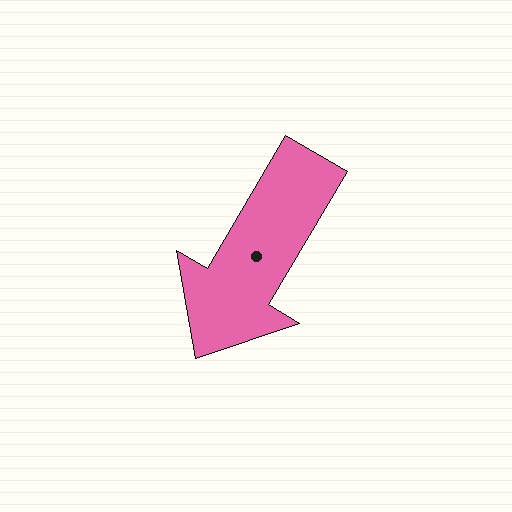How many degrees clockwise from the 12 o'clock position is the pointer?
Approximately 210 degrees.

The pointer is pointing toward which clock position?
Roughly 7 o'clock.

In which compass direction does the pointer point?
Southwest.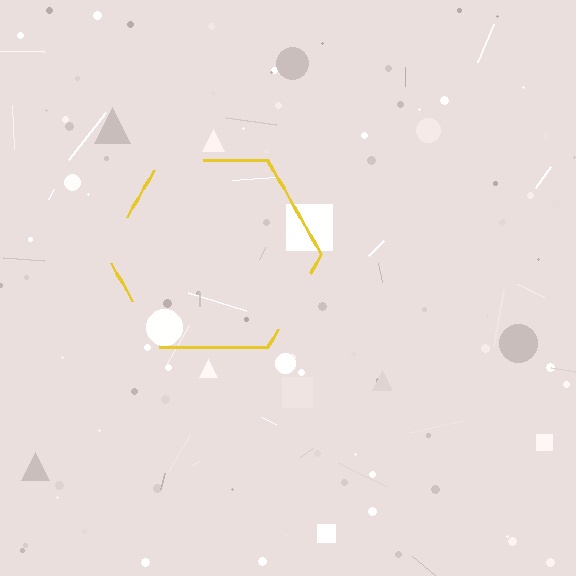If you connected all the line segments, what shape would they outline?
They would outline a hexagon.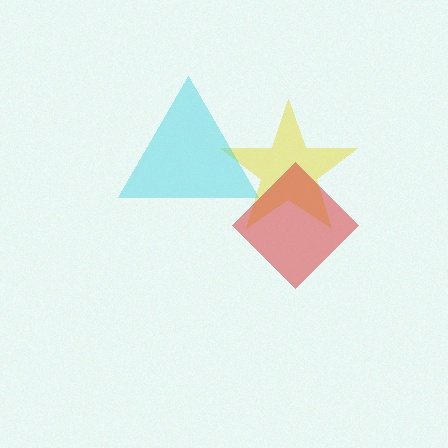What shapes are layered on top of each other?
The layered shapes are: a yellow star, a red diamond, a cyan triangle.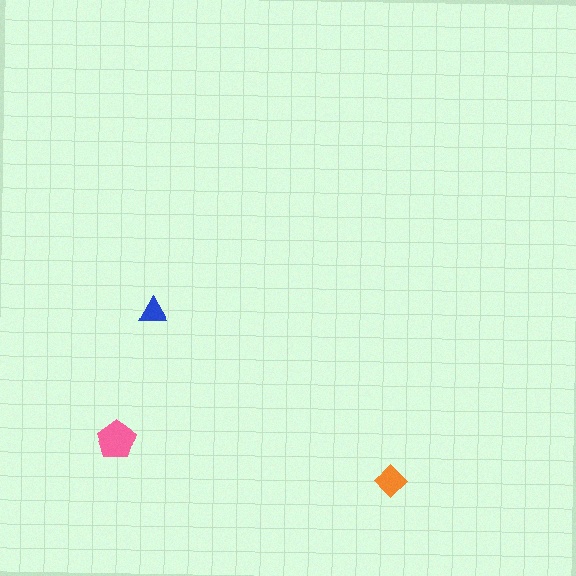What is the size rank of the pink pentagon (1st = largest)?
1st.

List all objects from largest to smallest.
The pink pentagon, the orange diamond, the blue triangle.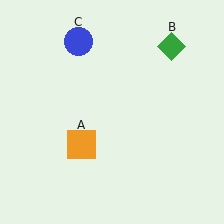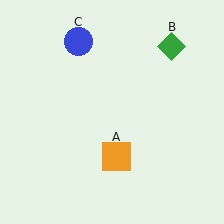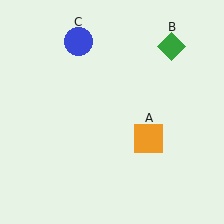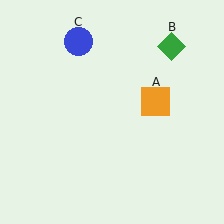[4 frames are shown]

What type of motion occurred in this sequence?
The orange square (object A) rotated counterclockwise around the center of the scene.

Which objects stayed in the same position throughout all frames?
Green diamond (object B) and blue circle (object C) remained stationary.